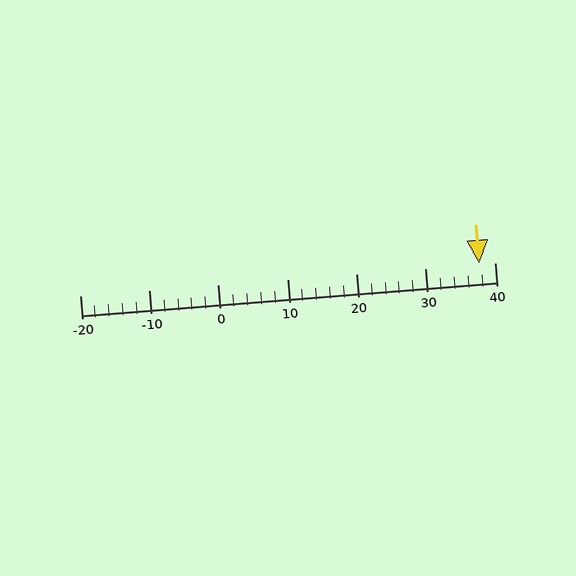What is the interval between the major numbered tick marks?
The major tick marks are spaced 10 units apart.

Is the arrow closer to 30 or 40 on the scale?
The arrow is closer to 40.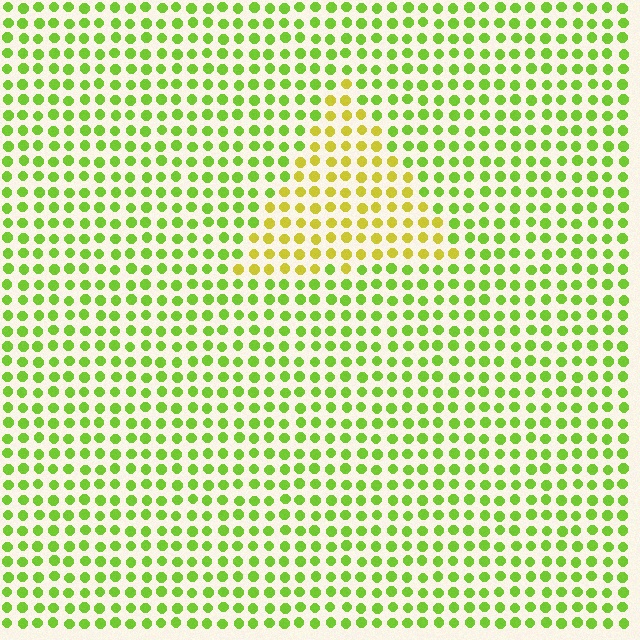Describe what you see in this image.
The image is filled with small lime elements in a uniform arrangement. A triangle-shaped region is visible where the elements are tinted to a slightly different hue, forming a subtle color boundary.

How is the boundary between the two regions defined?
The boundary is defined purely by a slight shift in hue (about 36 degrees). Spacing, size, and orientation are identical on both sides.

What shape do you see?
I see a triangle.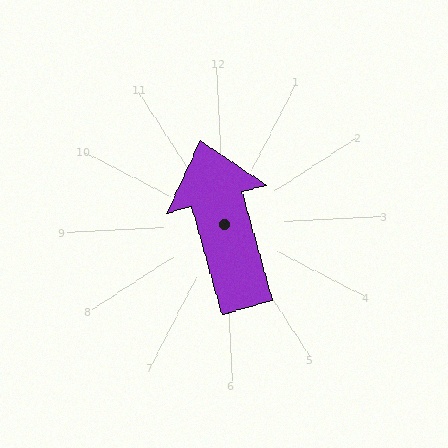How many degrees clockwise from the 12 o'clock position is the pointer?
Approximately 347 degrees.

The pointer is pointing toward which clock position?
Roughly 12 o'clock.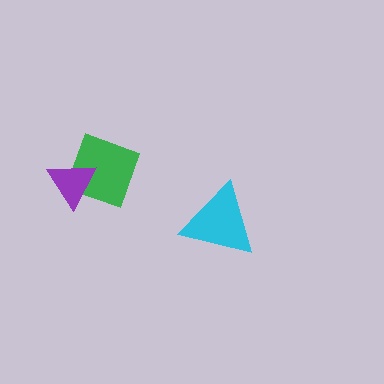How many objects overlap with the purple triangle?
1 object overlaps with the purple triangle.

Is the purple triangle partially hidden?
No, no other shape covers it.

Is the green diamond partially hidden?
Yes, it is partially covered by another shape.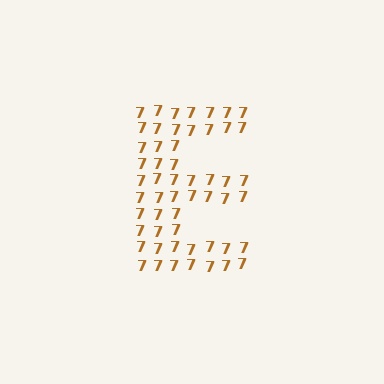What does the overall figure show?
The overall figure shows the letter E.